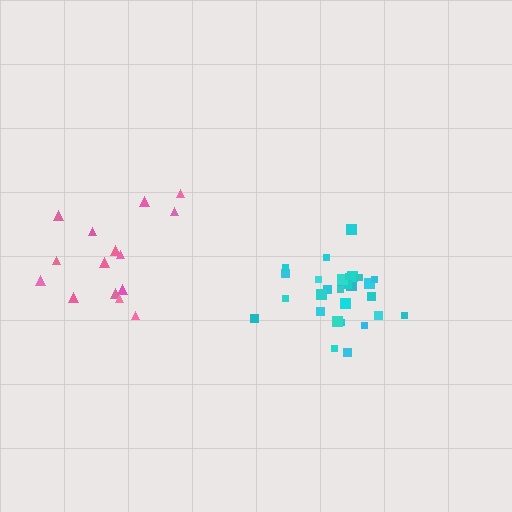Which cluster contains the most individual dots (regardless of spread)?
Cyan (30).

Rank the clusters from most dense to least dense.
cyan, pink.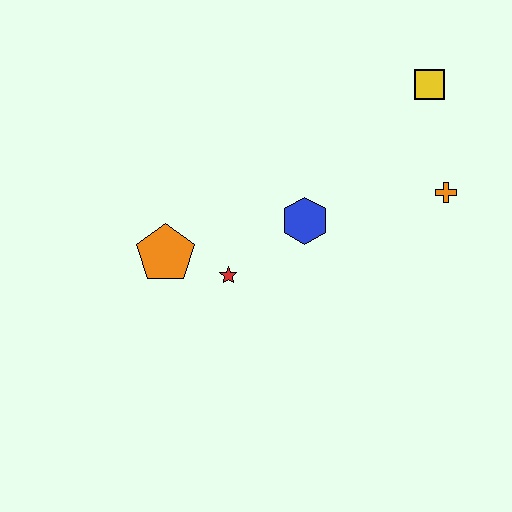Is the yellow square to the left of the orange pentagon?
No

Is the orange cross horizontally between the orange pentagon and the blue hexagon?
No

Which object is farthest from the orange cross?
The orange pentagon is farthest from the orange cross.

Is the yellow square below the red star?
No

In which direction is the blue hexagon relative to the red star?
The blue hexagon is to the right of the red star.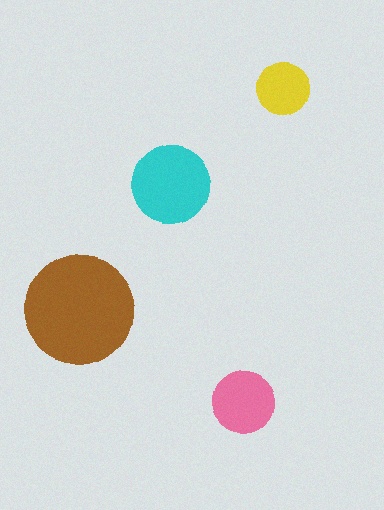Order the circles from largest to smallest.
the brown one, the cyan one, the pink one, the yellow one.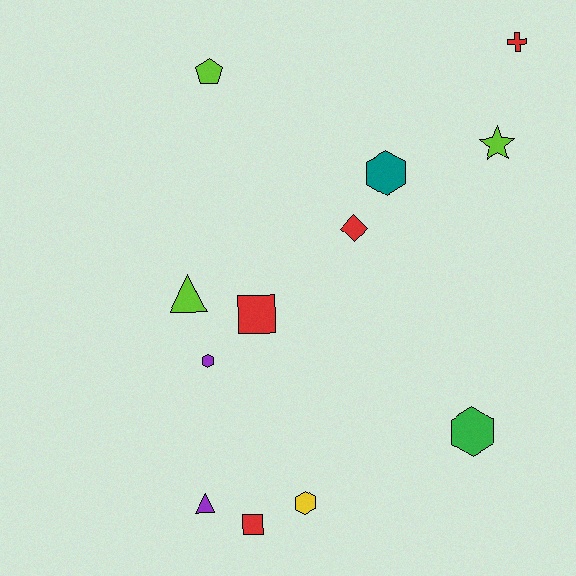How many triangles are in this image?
There are 2 triangles.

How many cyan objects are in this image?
There are no cyan objects.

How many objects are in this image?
There are 12 objects.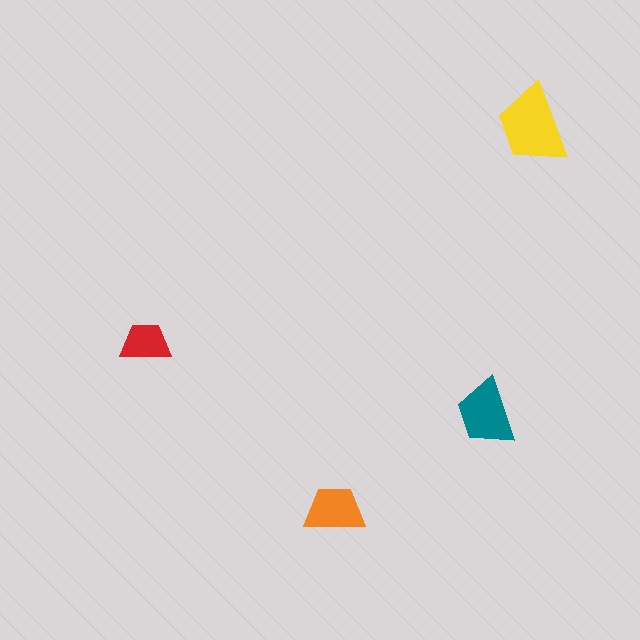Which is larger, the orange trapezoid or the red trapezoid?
The orange one.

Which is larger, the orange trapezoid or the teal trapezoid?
The teal one.